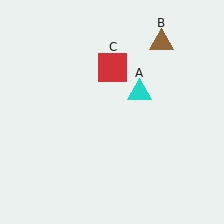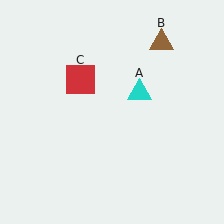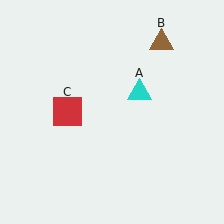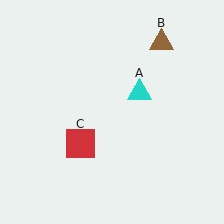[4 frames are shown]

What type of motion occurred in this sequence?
The red square (object C) rotated counterclockwise around the center of the scene.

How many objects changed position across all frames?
1 object changed position: red square (object C).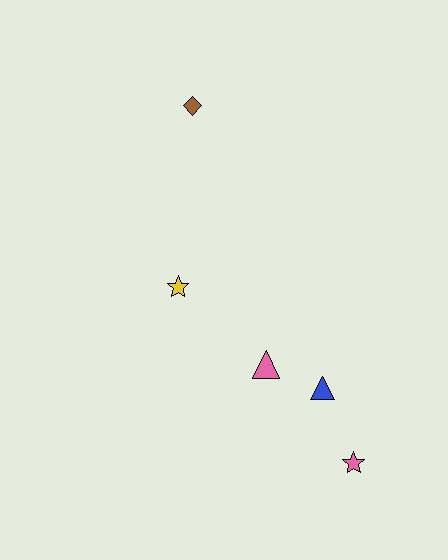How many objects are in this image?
There are 5 objects.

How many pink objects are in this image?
There are 2 pink objects.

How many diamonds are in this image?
There is 1 diamond.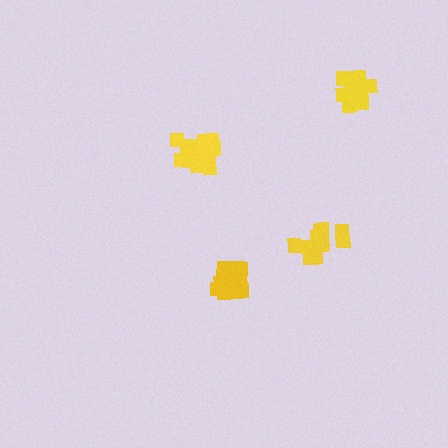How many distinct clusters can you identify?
There are 4 distinct clusters.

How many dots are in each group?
Group 1: 18 dots, Group 2: 21 dots, Group 3: 21 dots, Group 4: 21 dots (81 total).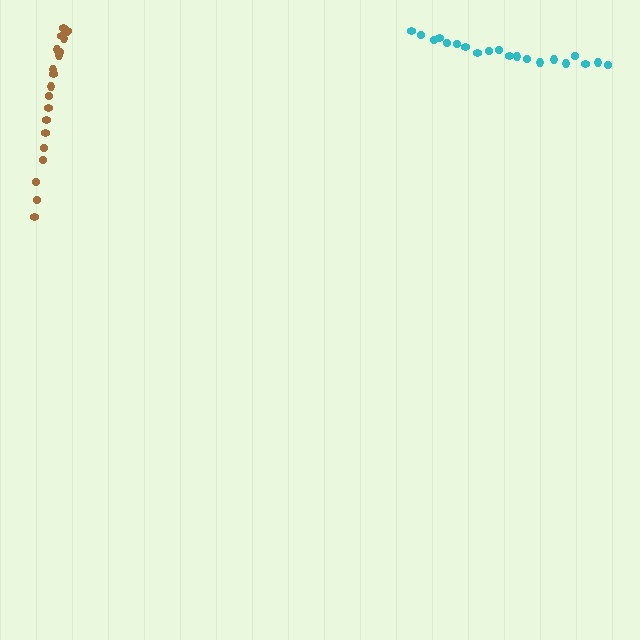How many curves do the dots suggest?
There are 2 distinct paths.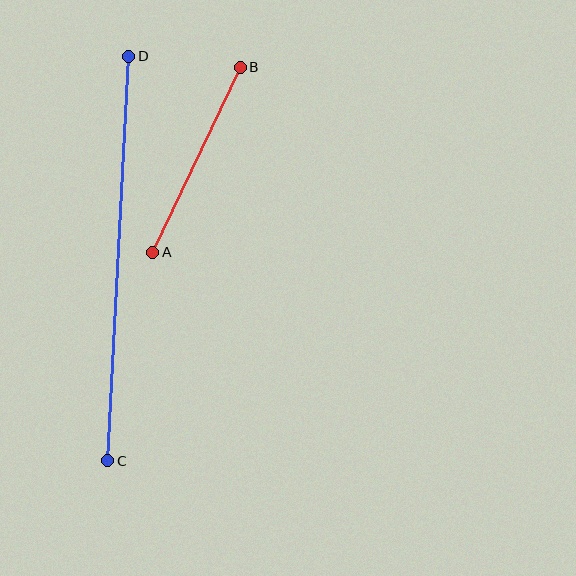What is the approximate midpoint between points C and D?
The midpoint is at approximately (118, 258) pixels.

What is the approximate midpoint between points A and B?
The midpoint is at approximately (197, 160) pixels.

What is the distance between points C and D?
The distance is approximately 405 pixels.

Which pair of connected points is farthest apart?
Points C and D are farthest apart.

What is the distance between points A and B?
The distance is approximately 205 pixels.